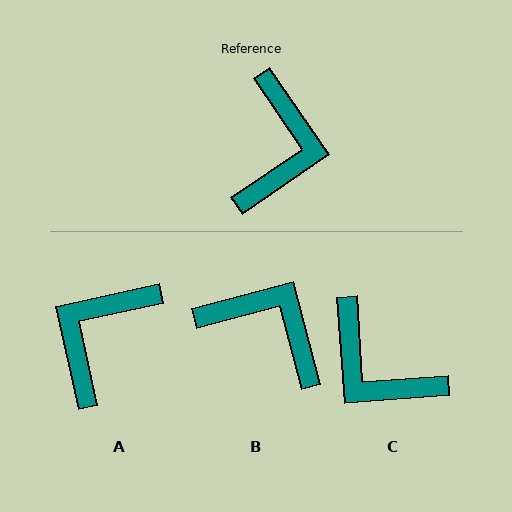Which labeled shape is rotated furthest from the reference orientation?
A, about 158 degrees away.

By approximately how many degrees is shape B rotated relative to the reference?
Approximately 70 degrees counter-clockwise.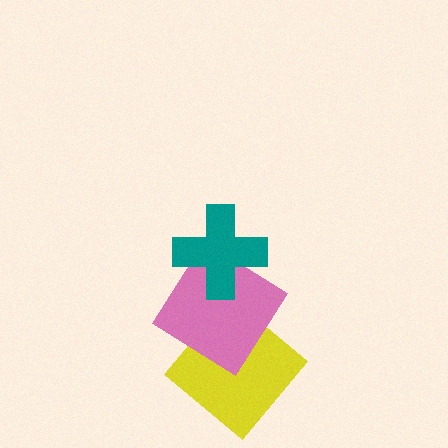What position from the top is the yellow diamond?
The yellow diamond is 3rd from the top.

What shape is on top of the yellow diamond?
The pink diamond is on top of the yellow diamond.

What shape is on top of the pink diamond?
The teal cross is on top of the pink diamond.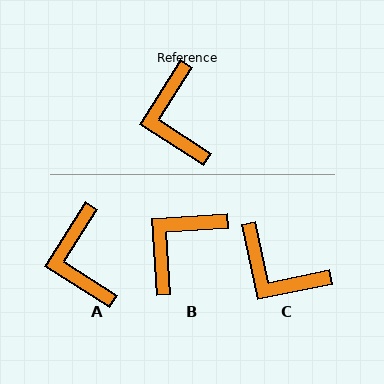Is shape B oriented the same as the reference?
No, it is off by about 54 degrees.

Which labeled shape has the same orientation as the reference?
A.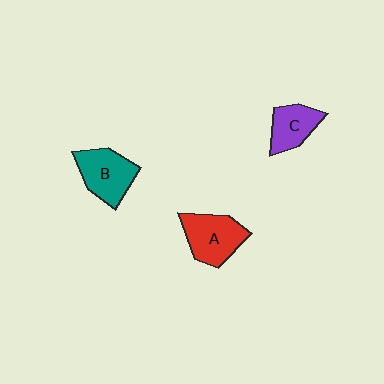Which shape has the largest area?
Shape A (red).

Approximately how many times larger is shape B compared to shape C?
Approximately 1.3 times.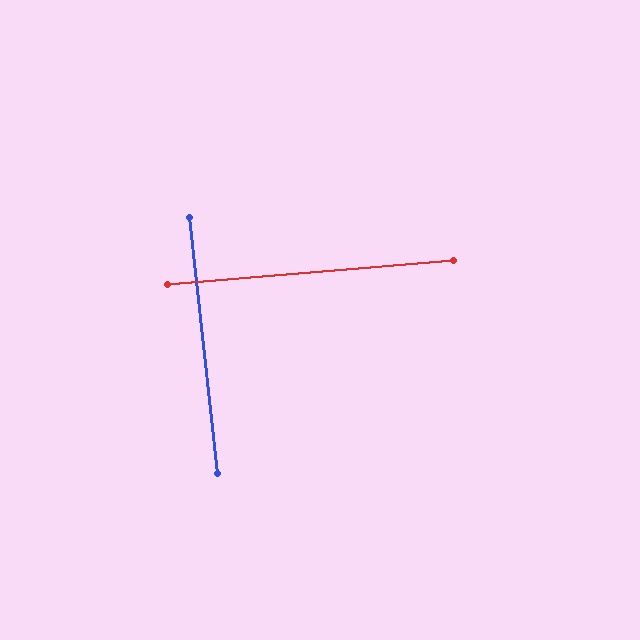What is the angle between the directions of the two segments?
Approximately 88 degrees.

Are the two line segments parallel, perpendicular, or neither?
Perpendicular — they meet at approximately 88°.